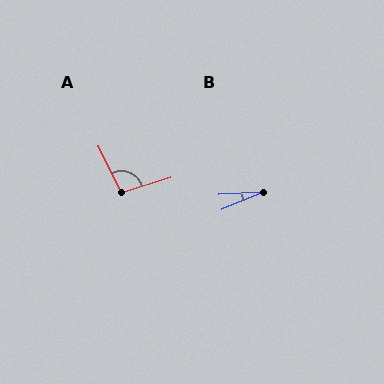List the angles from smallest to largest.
B (19°), A (98°).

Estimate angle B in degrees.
Approximately 19 degrees.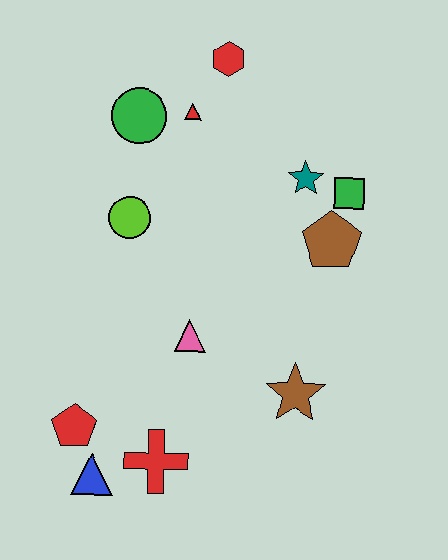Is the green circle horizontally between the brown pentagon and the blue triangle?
Yes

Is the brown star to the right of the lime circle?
Yes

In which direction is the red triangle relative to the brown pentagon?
The red triangle is to the left of the brown pentagon.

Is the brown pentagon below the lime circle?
Yes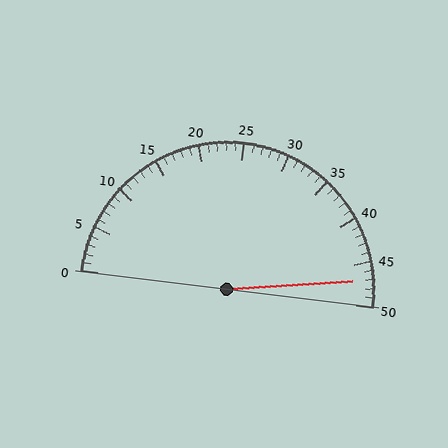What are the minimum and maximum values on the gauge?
The gauge ranges from 0 to 50.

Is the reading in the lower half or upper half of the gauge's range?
The reading is in the upper half of the range (0 to 50).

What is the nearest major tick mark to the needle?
The nearest major tick mark is 45.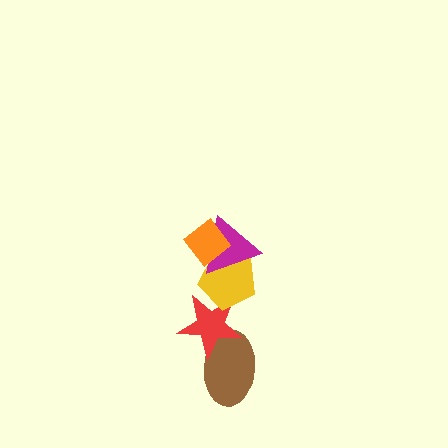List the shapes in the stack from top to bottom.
From top to bottom: the orange diamond, the magenta triangle, the yellow pentagon, the red star, the brown ellipse.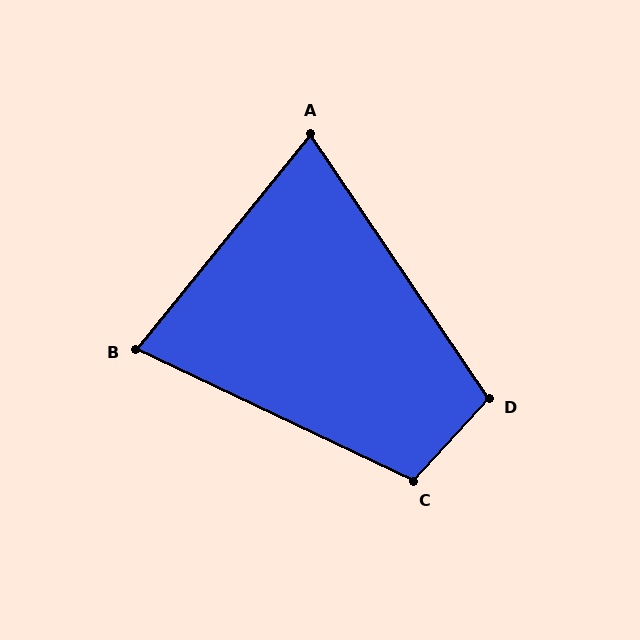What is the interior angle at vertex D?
Approximately 104 degrees (obtuse).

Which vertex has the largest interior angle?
C, at approximately 107 degrees.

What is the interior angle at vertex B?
Approximately 76 degrees (acute).